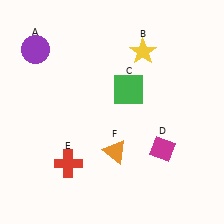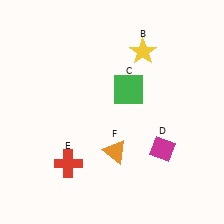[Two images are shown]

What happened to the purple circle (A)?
The purple circle (A) was removed in Image 2. It was in the top-left area of Image 1.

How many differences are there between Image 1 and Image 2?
There is 1 difference between the two images.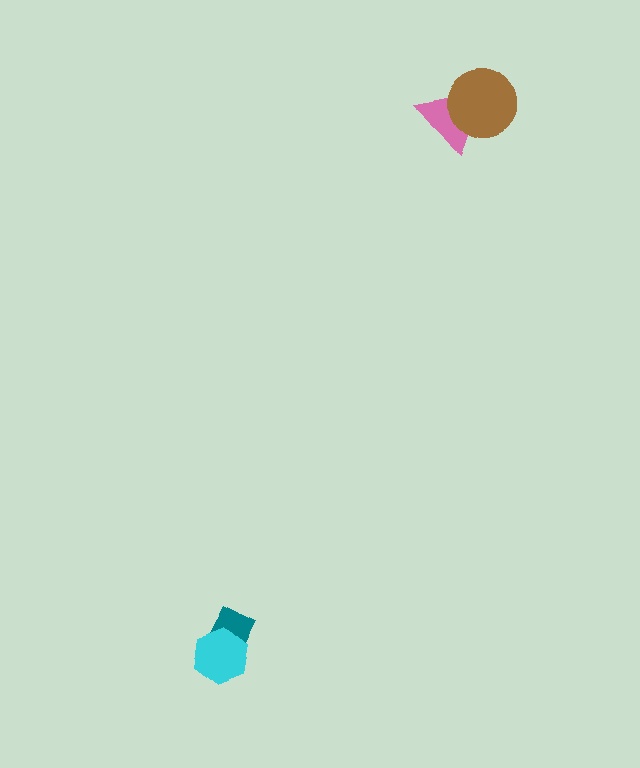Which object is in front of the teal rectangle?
The cyan hexagon is in front of the teal rectangle.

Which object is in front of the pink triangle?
The brown circle is in front of the pink triangle.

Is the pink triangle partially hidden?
Yes, it is partially covered by another shape.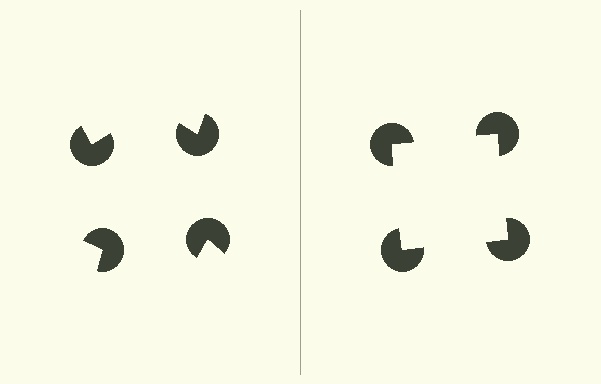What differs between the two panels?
The pac-man discs are positioned identically on both sides; only the wedge orientations differ. On the right they align to a square; on the left they are misaligned.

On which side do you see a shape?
An illusory square appears on the right side. On the left side the wedge cuts are rotated, so no coherent shape forms.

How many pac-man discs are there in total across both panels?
8 — 4 on each side.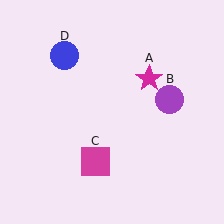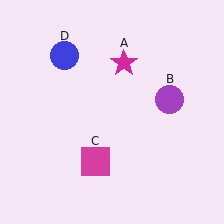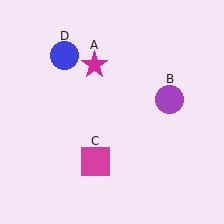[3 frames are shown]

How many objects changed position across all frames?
1 object changed position: magenta star (object A).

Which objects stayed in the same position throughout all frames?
Purple circle (object B) and magenta square (object C) and blue circle (object D) remained stationary.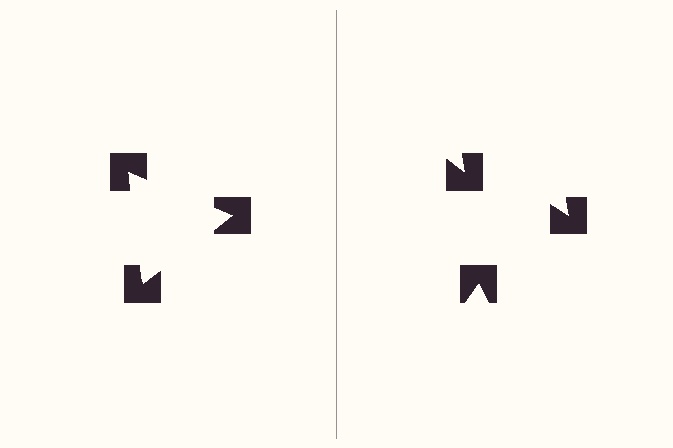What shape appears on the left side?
An illusory triangle.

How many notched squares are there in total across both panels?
6 — 3 on each side.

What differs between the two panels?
The notched squares are positioned identically on both sides; only the wedge orientations differ. On the left they align to a triangle; on the right they are misaligned.